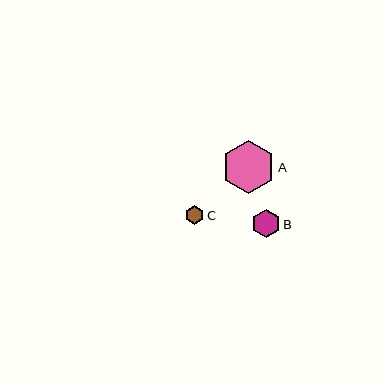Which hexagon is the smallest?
Hexagon C is the smallest with a size of approximately 18 pixels.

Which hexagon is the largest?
Hexagon A is the largest with a size of approximately 53 pixels.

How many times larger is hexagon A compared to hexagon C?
Hexagon A is approximately 2.9 times the size of hexagon C.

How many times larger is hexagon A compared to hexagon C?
Hexagon A is approximately 2.9 times the size of hexagon C.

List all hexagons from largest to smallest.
From largest to smallest: A, B, C.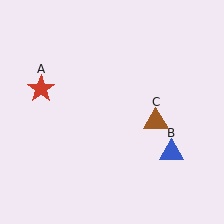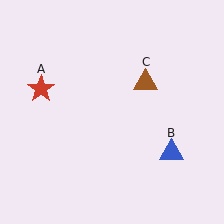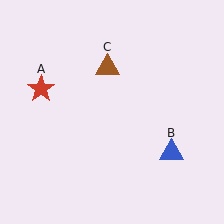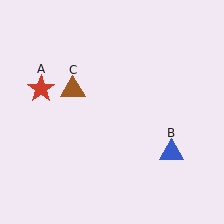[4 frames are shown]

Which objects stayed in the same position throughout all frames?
Red star (object A) and blue triangle (object B) remained stationary.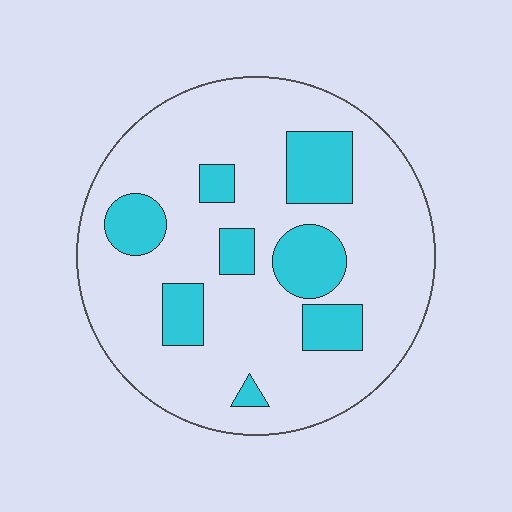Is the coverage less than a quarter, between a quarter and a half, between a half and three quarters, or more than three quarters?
Less than a quarter.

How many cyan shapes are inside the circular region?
8.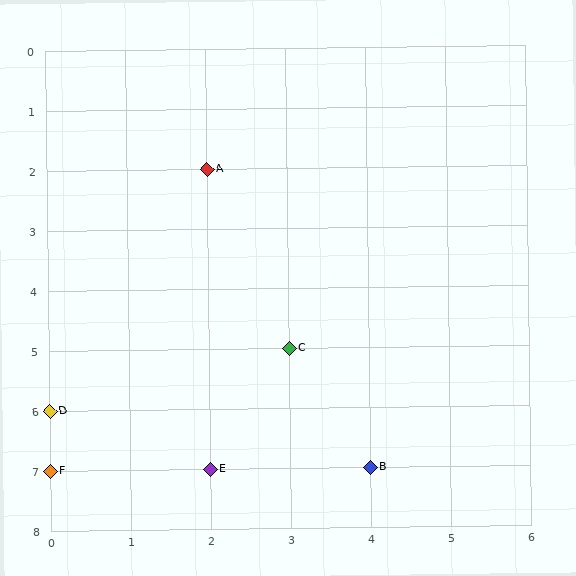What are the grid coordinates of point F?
Point F is at grid coordinates (0, 7).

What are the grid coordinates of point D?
Point D is at grid coordinates (0, 6).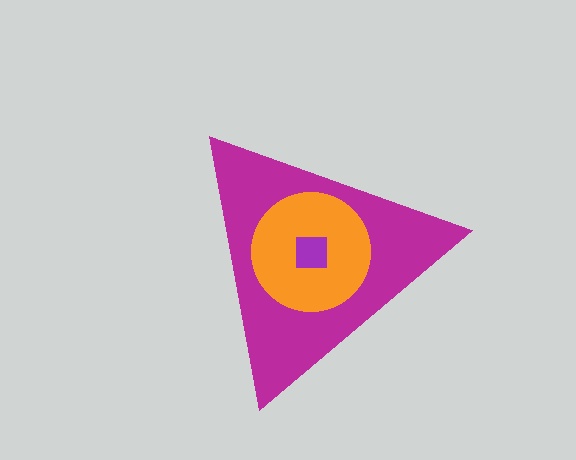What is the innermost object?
The purple square.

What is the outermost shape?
The magenta triangle.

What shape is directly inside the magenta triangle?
The orange circle.